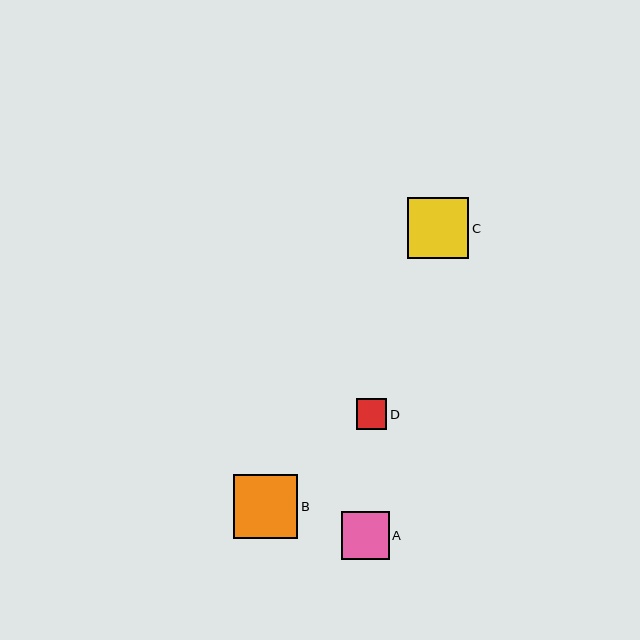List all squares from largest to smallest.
From largest to smallest: B, C, A, D.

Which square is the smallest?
Square D is the smallest with a size of approximately 30 pixels.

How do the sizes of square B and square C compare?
Square B and square C are approximately the same size.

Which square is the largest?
Square B is the largest with a size of approximately 64 pixels.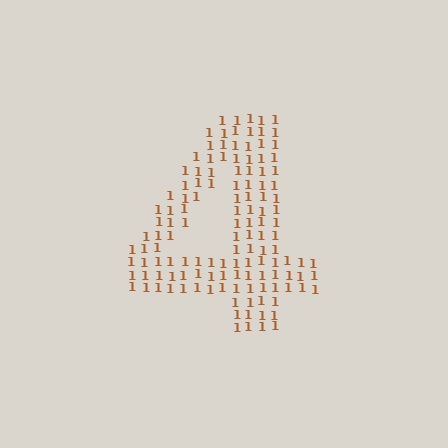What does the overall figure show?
The overall figure shows the digit 4.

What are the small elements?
The small elements are digit 1's.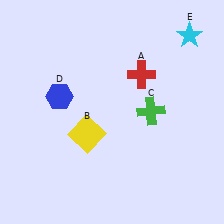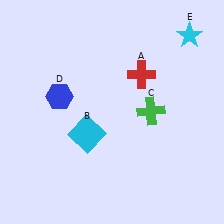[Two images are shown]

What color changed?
The square (B) changed from yellow in Image 1 to cyan in Image 2.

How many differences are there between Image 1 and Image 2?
There is 1 difference between the two images.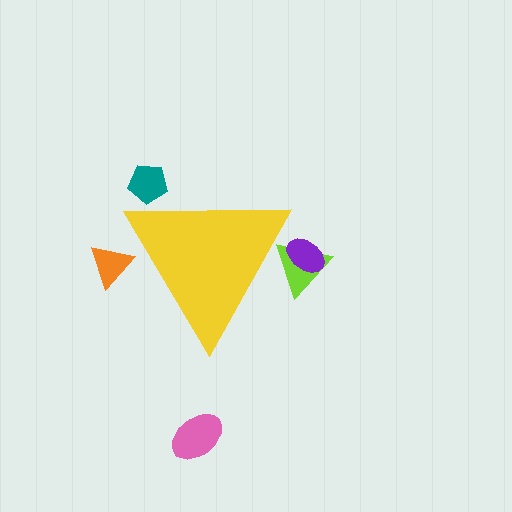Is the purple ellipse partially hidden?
Yes, the purple ellipse is partially hidden behind the yellow triangle.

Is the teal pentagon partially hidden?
Yes, the teal pentagon is partially hidden behind the yellow triangle.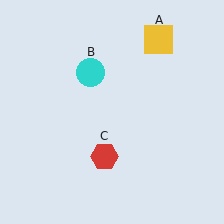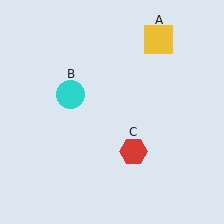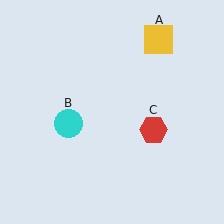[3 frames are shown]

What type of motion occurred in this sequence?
The cyan circle (object B), red hexagon (object C) rotated counterclockwise around the center of the scene.